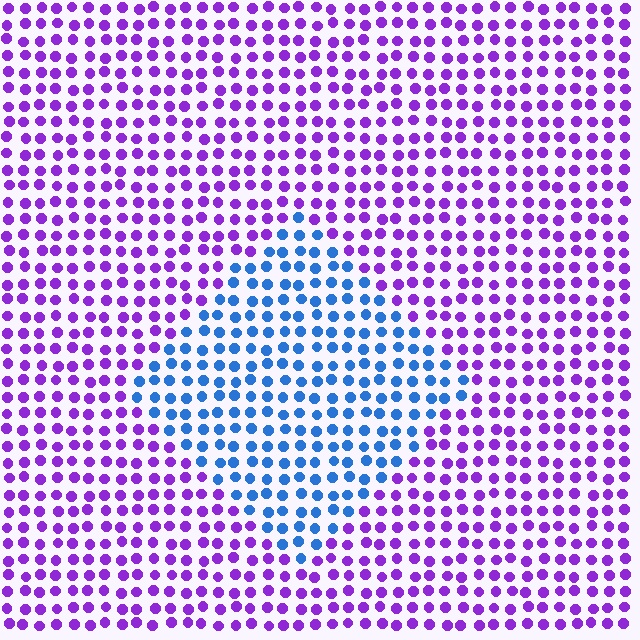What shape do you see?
I see a diamond.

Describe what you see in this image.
The image is filled with small purple elements in a uniform arrangement. A diamond-shaped region is visible where the elements are tinted to a slightly different hue, forming a subtle color boundary.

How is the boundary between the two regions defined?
The boundary is defined purely by a slight shift in hue (about 63 degrees). Spacing, size, and orientation are identical on both sides.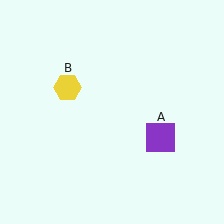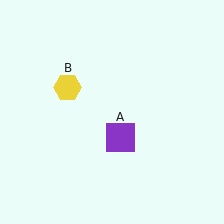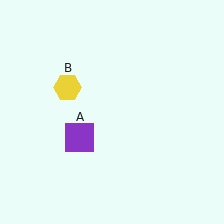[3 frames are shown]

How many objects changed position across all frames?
1 object changed position: purple square (object A).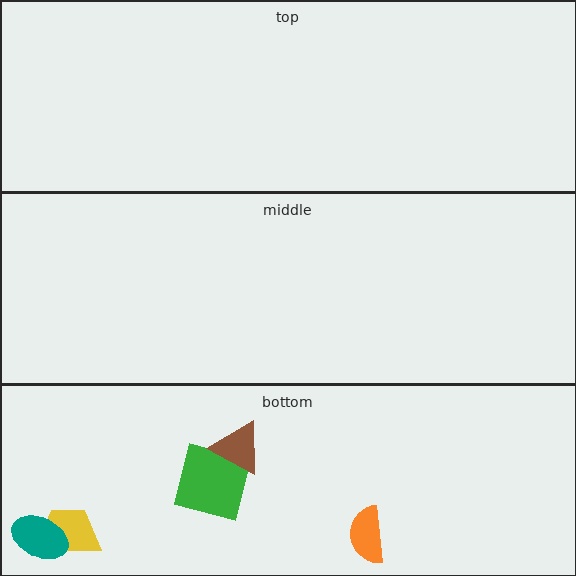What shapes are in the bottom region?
The orange semicircle, the green square, the yellow trapezoid, the brown triangle, the teal ellipse.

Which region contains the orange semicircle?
The bottom region.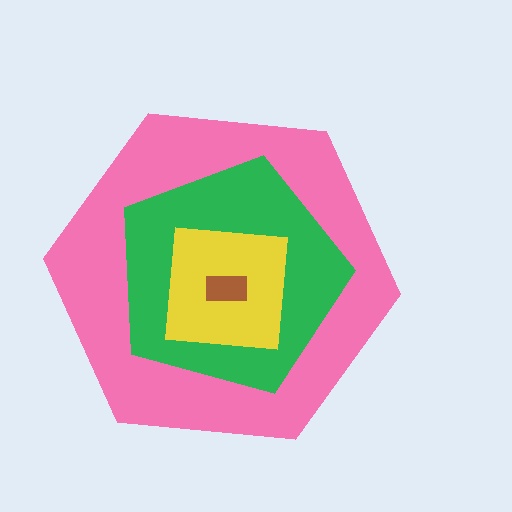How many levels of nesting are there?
4.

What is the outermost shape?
The pink hexagon.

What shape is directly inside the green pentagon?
The yellow square.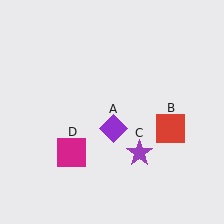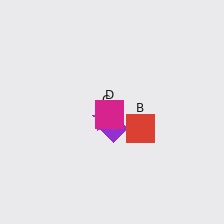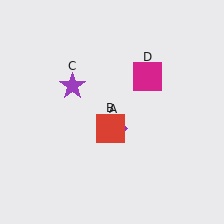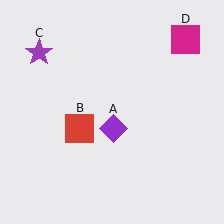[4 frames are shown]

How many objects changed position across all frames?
3 objects changed position: red square (object B), purple star (object C), magenta square (object D).